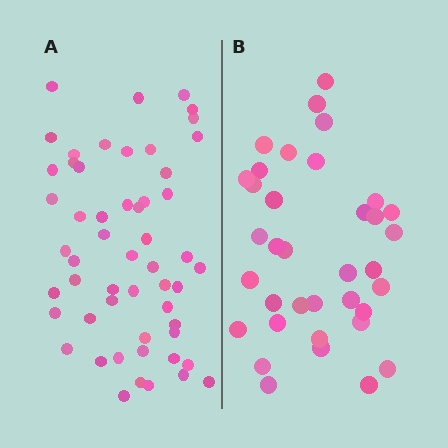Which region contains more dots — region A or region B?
Region A (the left region) has more dots.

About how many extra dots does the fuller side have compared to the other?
Region A has approximately 20 more dots than region B.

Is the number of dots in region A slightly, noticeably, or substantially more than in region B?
Region A has substantially more. The ratio is roughly 1.5 to 1.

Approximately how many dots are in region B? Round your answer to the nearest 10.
About 40 dots. (The exact count is 36, which rounds to 40.)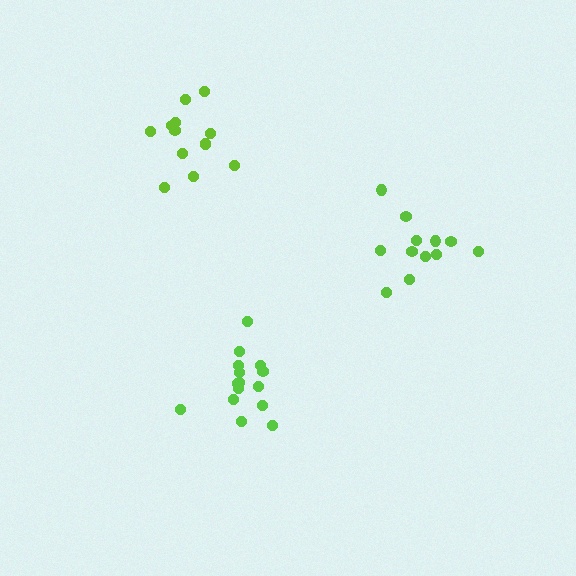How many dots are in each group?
Group 1: 13 dots, Group 2: 15 dots, Group 3: 12 dots (40 total).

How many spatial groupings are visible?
There are 3 spatial groupings.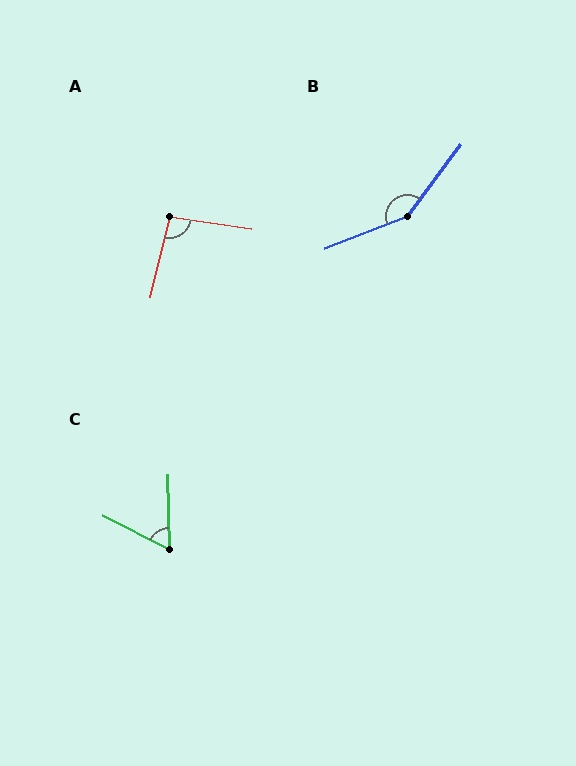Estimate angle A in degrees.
Approximately 95 degrees.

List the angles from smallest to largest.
C (62°), A (95°), B (148°).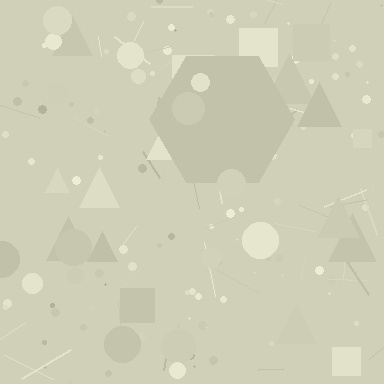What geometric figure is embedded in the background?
A hexagon is embedded in the background.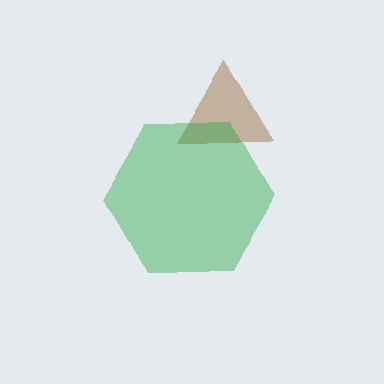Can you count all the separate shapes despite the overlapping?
Yes, there are 2 separate shapes.